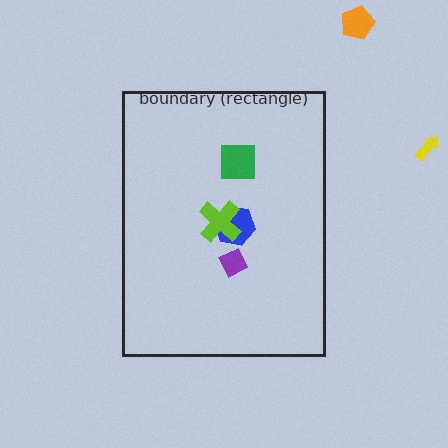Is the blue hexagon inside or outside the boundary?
Inside.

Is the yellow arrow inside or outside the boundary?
Outside.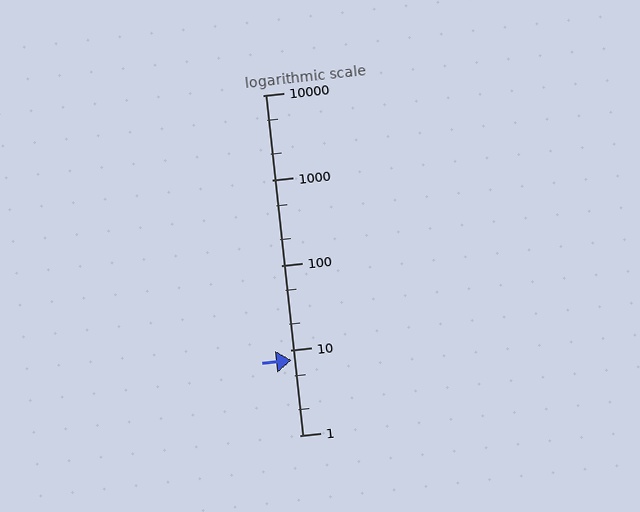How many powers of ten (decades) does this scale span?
The scale spans 4 decades, from 1 to 10000.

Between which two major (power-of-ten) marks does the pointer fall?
The pointer is between 1 and 10.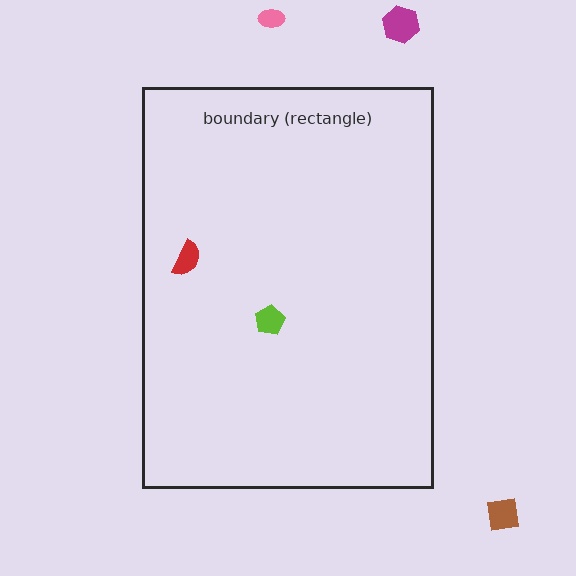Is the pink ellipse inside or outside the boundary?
Outside.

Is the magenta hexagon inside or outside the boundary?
Outside.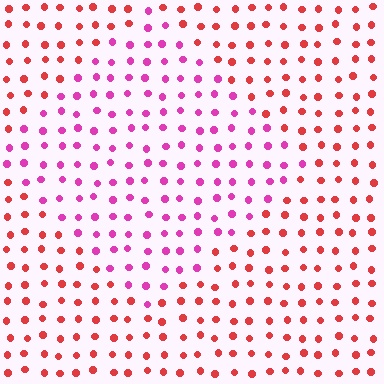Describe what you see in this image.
The image is filled with small red elements in a uniform arrangement. A diamond-shaped region is visible where the elements are tinted to a slightly different hue, forming a subtle color boundary.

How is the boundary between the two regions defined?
The boundary is defined purely by a slight shift in hue (about 43 degrees). Spacing, size, and orientation are identical on both sides.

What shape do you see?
I see a diamond.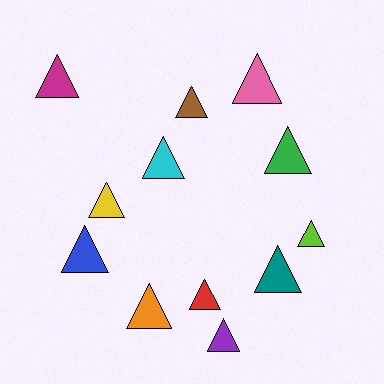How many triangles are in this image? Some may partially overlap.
There are 12 triangles.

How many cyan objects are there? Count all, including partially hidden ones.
There is 1 cyan object.